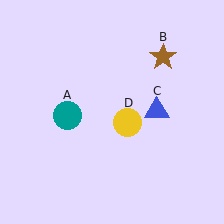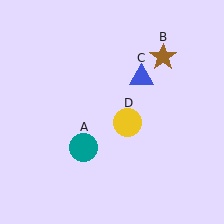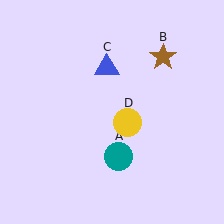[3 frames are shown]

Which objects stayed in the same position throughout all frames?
Brown star (object B) and yellow circle (object D) remained stationary.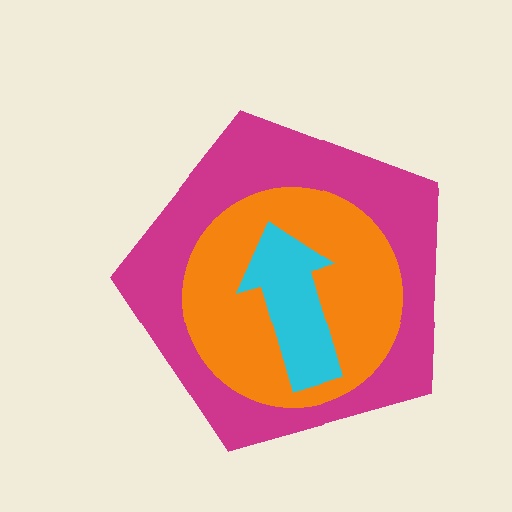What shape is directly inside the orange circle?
The cyan arrow.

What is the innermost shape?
The cyan arrow.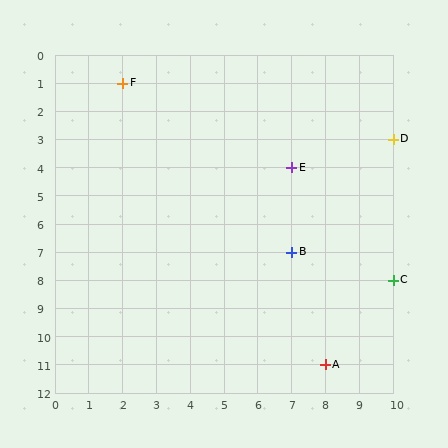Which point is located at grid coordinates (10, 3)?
Point D is at (10, 3).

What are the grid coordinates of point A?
Point A is at grid coordinates (8, 11).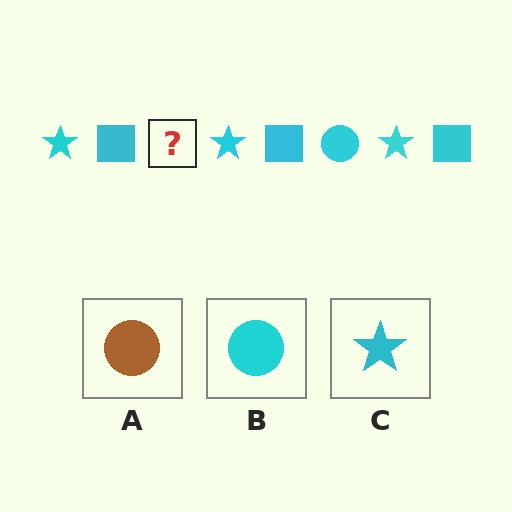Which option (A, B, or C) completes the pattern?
B.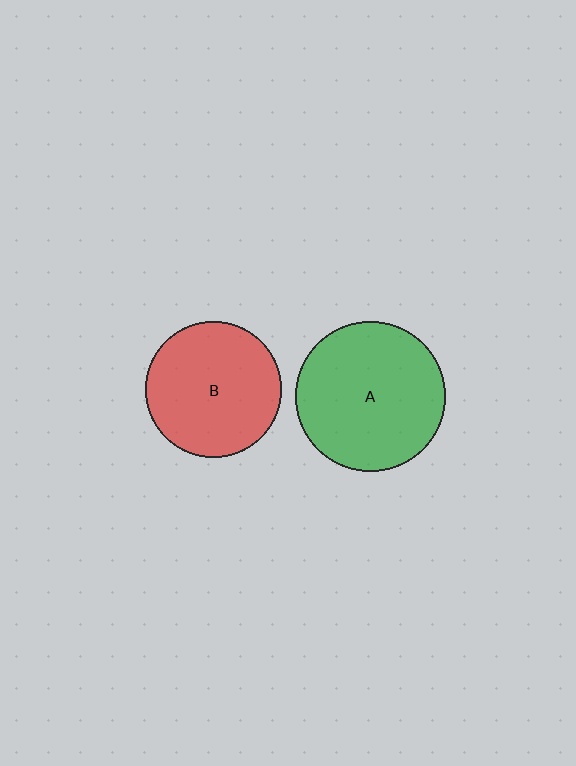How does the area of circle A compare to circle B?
Approximately 1.2 times.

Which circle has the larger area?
Circle A (green).